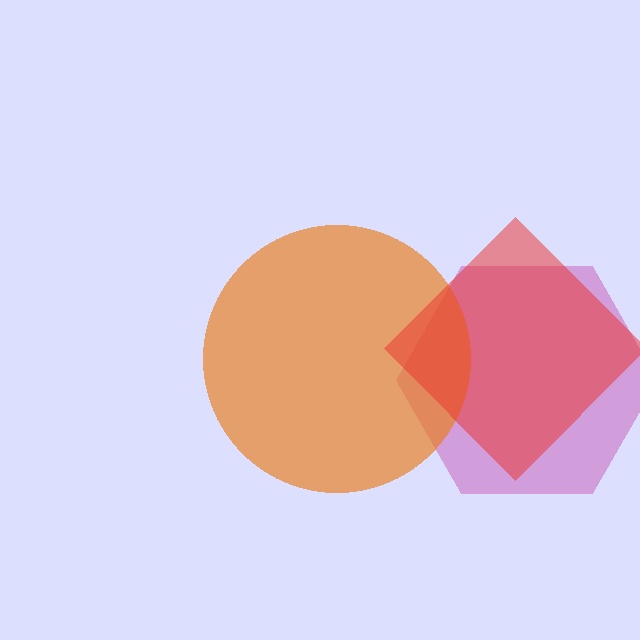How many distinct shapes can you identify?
There are 3 distinct shapes: a magenta hexagon, an orange circle, a red diamond.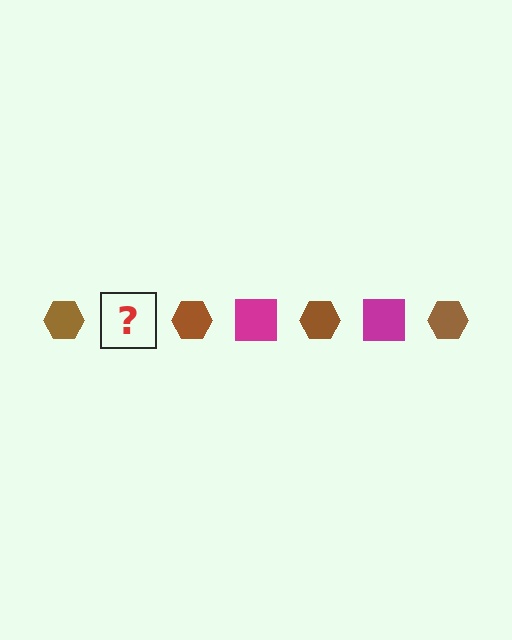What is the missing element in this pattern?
The missing element is a magenta square.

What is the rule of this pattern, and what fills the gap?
The rule is that the pattern alternates between brown hexagon and magenta square. The gap should be filled with a magenta square.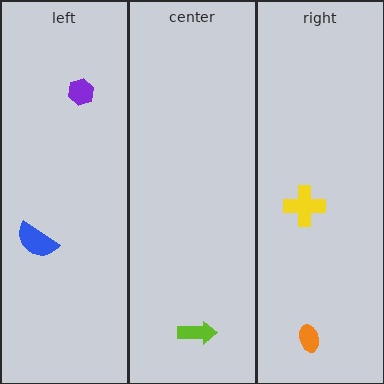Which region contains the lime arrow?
The center region.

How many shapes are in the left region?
2.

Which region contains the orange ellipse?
The right region.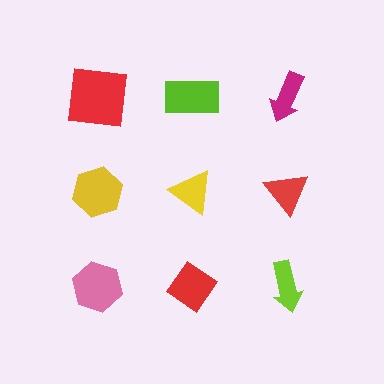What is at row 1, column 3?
A magenta arrow.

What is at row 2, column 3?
A red triangle.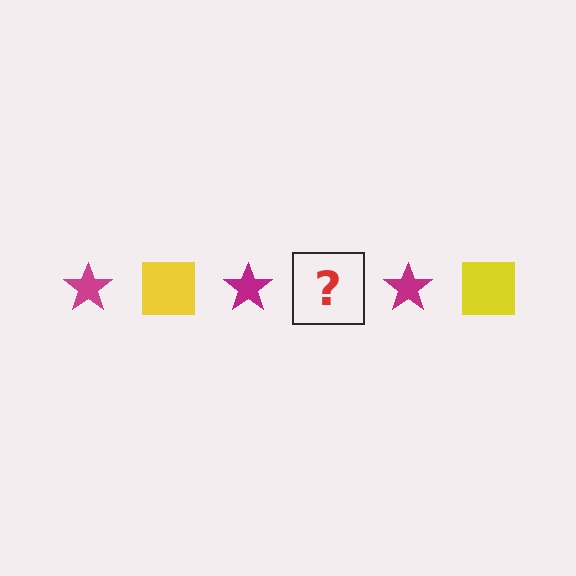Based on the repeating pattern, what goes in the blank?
The blank should be a yellow square.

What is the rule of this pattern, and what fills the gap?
The rule is that the pattern alternates between magenta star and yellow square. The gap should be filled with a yellow square.